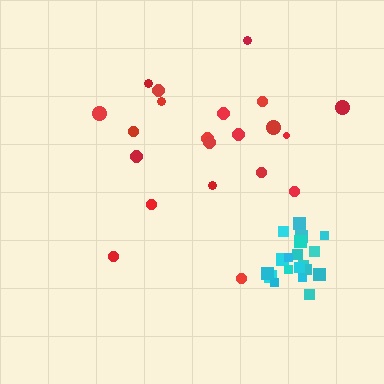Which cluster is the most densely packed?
Cyan.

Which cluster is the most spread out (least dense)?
Red.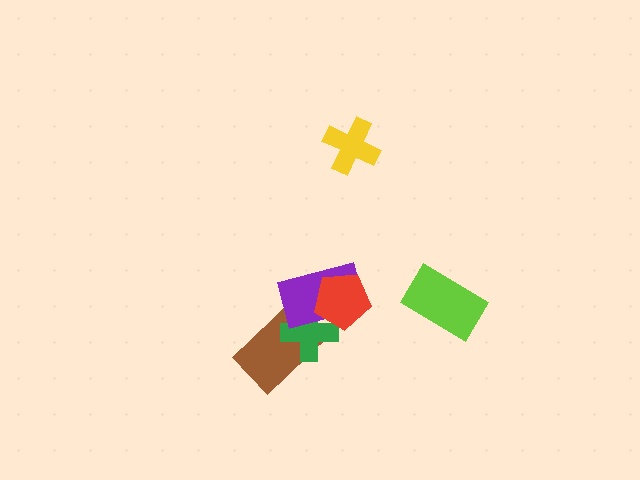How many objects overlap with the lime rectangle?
0 objects overlap with the lime rectangle.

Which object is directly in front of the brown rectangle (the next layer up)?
The green cross is directly in front of the brown rectangle.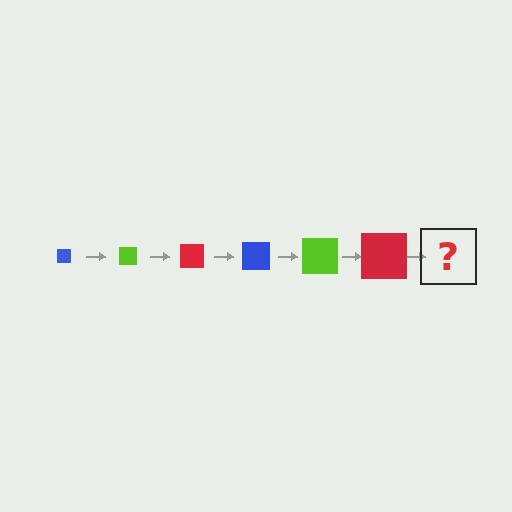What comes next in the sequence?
The next element should be a blue square, larger than the previous one.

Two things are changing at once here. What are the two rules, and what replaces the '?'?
The two rules are that the square grows larger each step and the color cycles through blue, lime, and red. The '?' should be a blue square, larger than the previous one.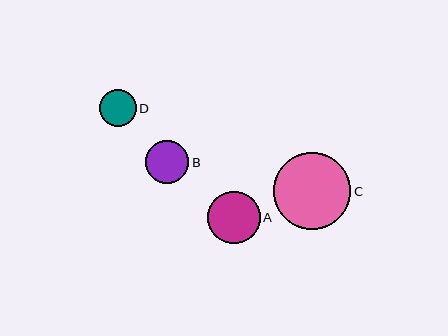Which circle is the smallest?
Circle D is the smallest with a size of approximately 37 pixels.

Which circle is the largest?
Circle C is the largest with a size of approximately 77 pixels.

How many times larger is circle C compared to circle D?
Circle C is approximately 2.1 times the size of circle D.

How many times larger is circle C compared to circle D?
Circle C is approximately 2.1 times the size of circle D.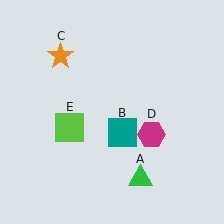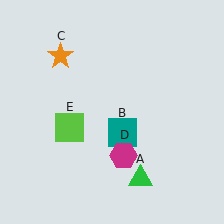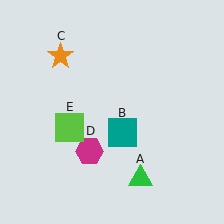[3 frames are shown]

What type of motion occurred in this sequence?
The magenta hexagon (object D) rotated clockwise around the center of the scene.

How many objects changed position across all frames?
1 object changed position: magenta hexagon (object D).